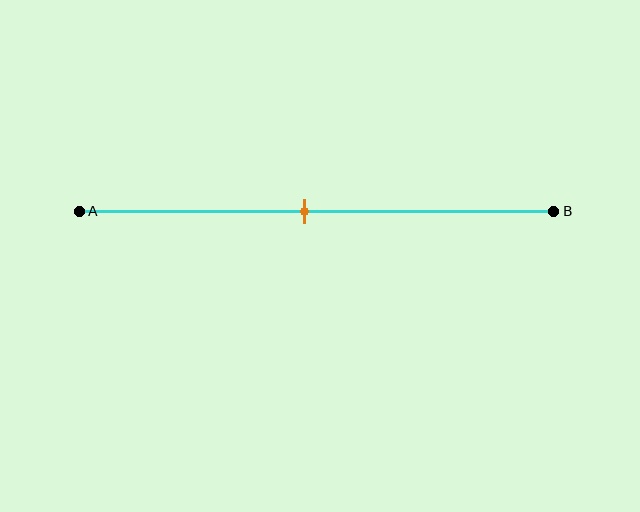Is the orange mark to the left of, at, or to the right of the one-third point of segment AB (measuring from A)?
The orange mark is to the right of the one-third point of segment AB.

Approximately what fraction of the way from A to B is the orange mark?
The orange mark is approximately 45% of the way from A to B.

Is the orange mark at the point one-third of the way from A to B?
No, the mark is at about 45% from A, not at the 33% one-third point.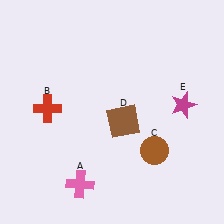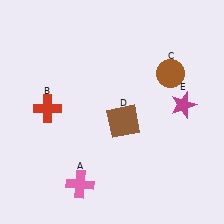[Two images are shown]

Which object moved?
The brown circle (C) moved up.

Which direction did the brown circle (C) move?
The brown circle (C) moved up.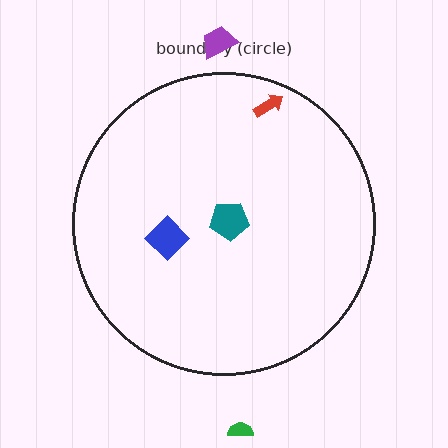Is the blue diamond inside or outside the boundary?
Inside.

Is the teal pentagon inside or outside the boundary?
Inside.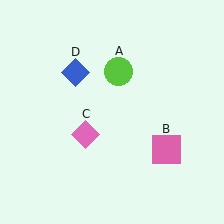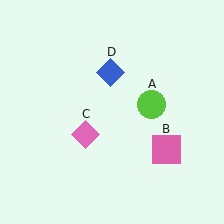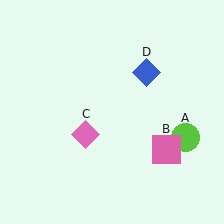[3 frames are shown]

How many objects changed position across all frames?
2 objects changed position: lime circle (object A), blue diamond (object D).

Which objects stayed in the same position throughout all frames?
Pink square (object B) and pink diamond (object C) remained stationary.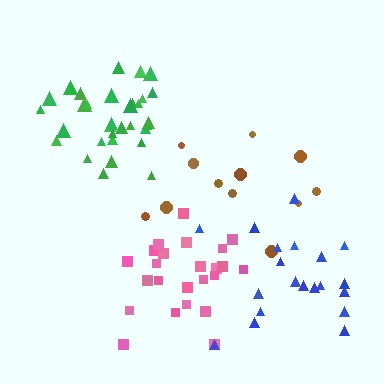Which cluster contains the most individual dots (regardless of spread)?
Green (32).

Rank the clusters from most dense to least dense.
green, pink, blue, brown.